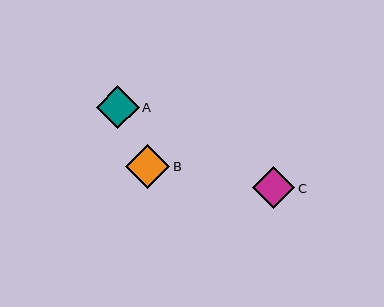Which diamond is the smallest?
Diamond C is the smallest with a size of approximately 42 pixels.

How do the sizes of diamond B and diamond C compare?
Diamond B and diamond C are approximately the same size.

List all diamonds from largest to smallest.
From largest to smallest: B, A, C.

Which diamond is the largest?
Diamond B is the largest with a size of approximately 44 pixels.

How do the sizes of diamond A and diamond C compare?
Diamond A and diamond C are approximately the same size.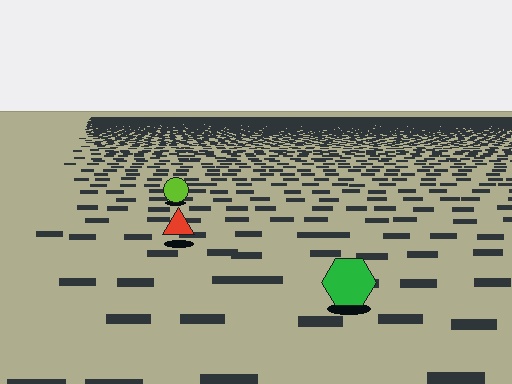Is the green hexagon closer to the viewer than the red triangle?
Yes. The green hexagon is closer — you can tell from the texture gradient: the ground texture is coarser near it.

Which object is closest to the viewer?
The green hexagon is closest. The texture marks near it are larger and more spread out.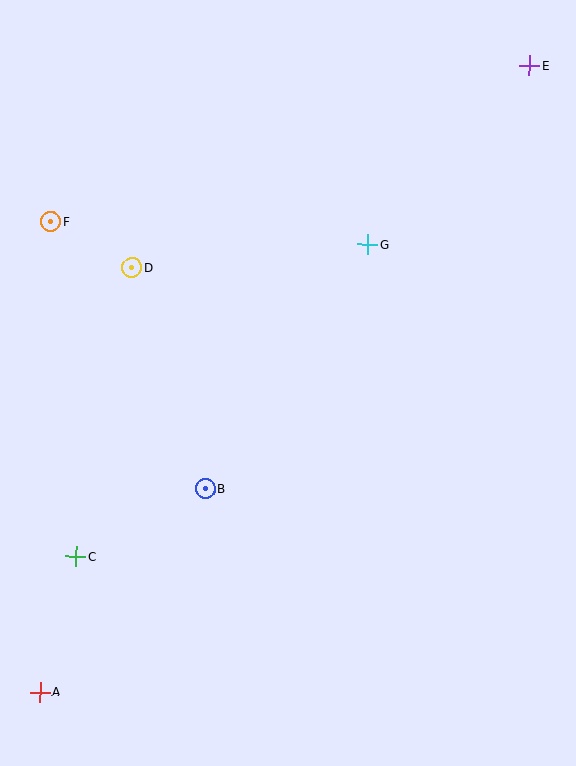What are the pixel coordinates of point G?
Point G is at (368, 245).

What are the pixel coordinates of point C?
Point C is at (76, 556).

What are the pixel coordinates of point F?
Point F is at (51, 222).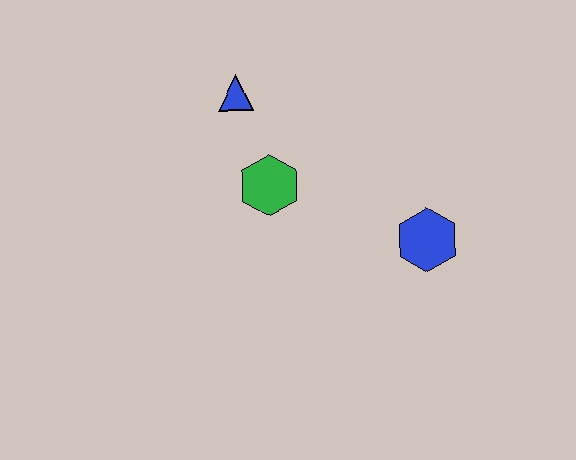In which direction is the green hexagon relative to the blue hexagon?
The green hexagon is to the left of the blue hexagon.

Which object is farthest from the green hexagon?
The blue hexagon is farthest from the green hexagon.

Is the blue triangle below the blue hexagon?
No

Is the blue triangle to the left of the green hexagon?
Yes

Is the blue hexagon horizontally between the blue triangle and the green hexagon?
No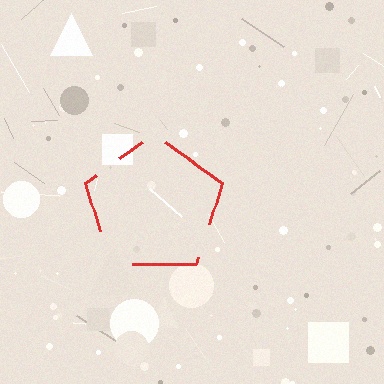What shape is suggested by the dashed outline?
The dashed outline suggests a pentagon.